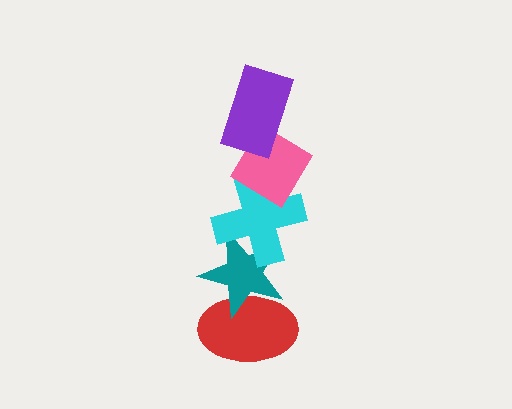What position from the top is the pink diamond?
The pink diamond is 2nd from the top.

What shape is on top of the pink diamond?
The purple rectangle is on top of the pink diamond.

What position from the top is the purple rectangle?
The purple rectangle is 1st from the top.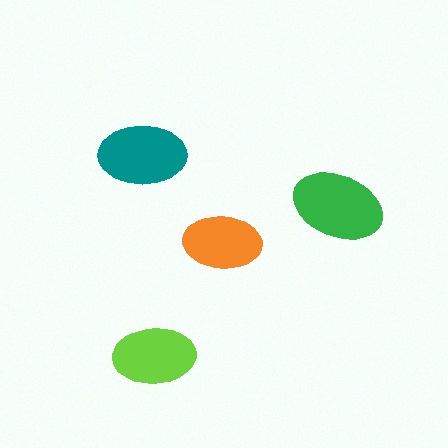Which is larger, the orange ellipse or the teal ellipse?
The teal one.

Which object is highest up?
The teal ellipse is topmost.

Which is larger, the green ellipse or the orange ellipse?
The green one.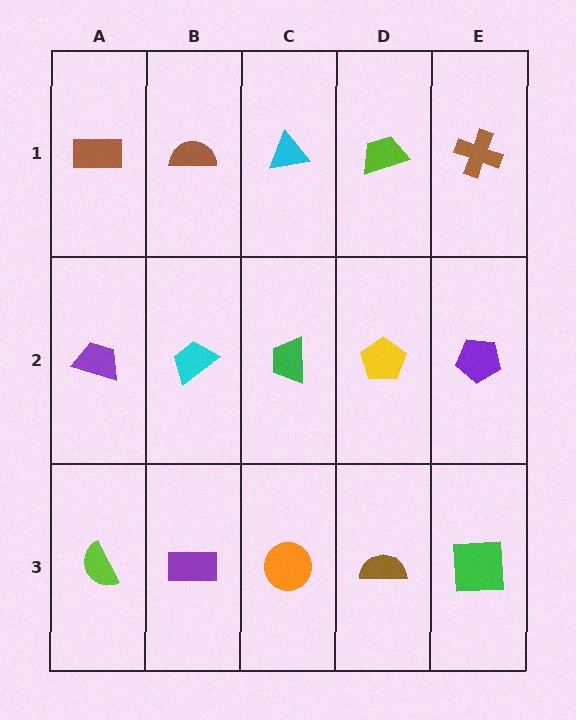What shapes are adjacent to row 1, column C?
A green trapezoid (row 2, column C), a brown semicircle (row 1, column B), a lime trapezoid (row 1, column D).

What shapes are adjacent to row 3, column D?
A yellow pentagon (row 2, column D), an orange circle (row 3, column C), a green square (row 3, column E).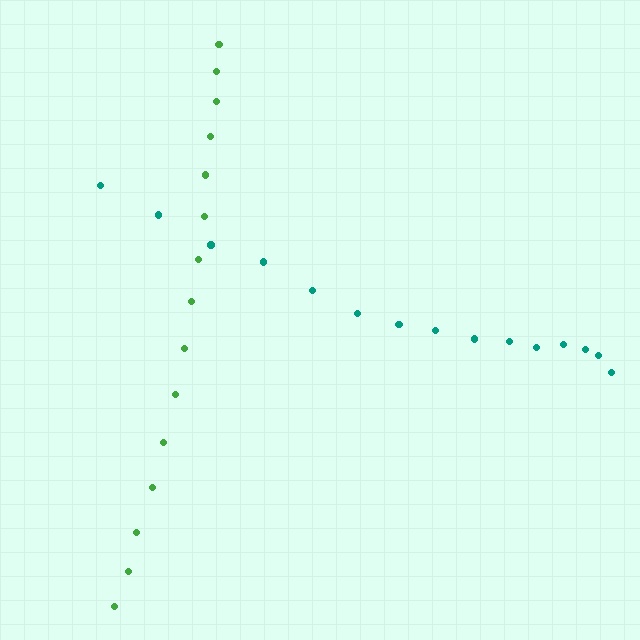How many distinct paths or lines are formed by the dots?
There are 2 distinct paths.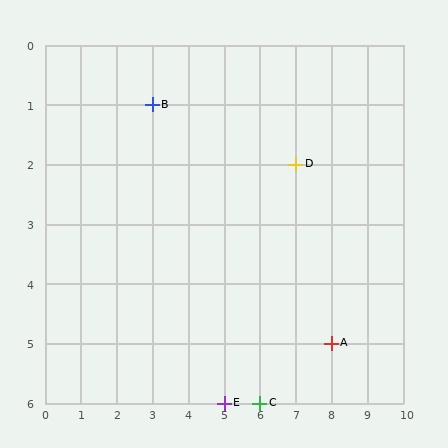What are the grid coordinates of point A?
Point A is at grid coordinates (8, 5).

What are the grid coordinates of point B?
Point B is at grid coordinates (3, 1).